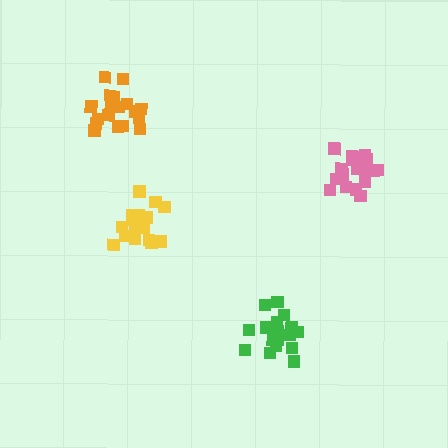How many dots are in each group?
Group 1: 18 dots, Group 2: 18 dots, Group 3: 18 dots, Group 4: 18 dots (72 total).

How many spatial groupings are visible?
There are 4 spatial groupings.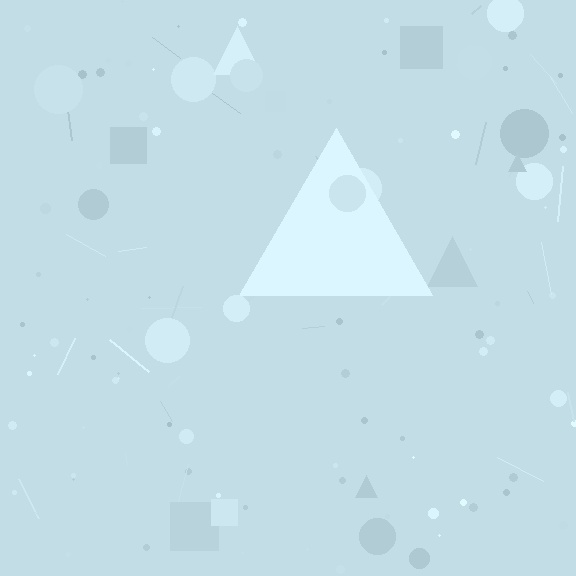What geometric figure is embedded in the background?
A triangle is embedded in the background.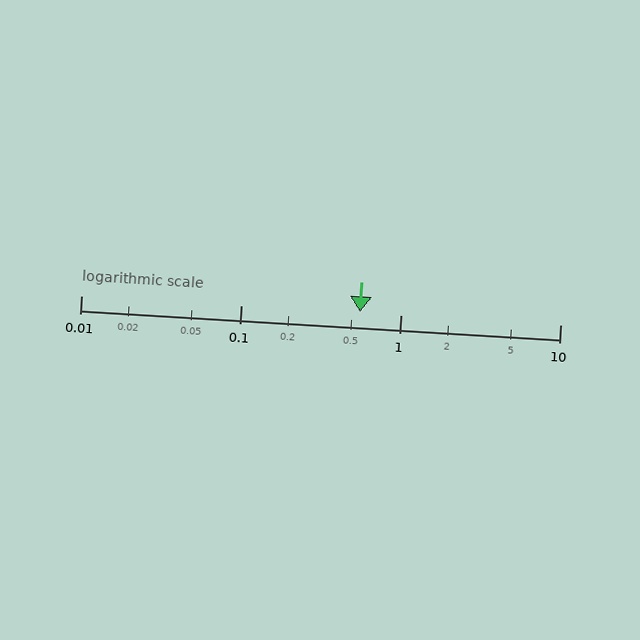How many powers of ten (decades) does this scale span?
The scale spans 3 decades, from 0.01 to 10.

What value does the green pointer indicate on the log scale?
The pointer indicates approximately 0.56.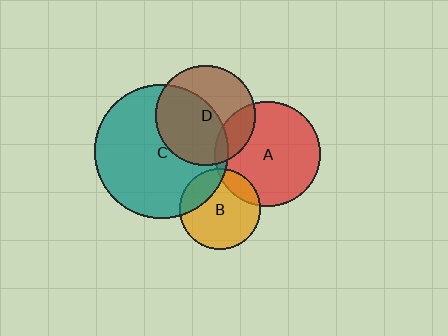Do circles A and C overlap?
Yes.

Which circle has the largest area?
Circle C (teal).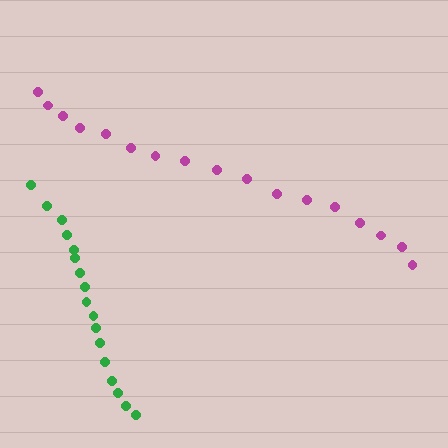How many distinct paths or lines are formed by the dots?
There are 2 distinct paths.